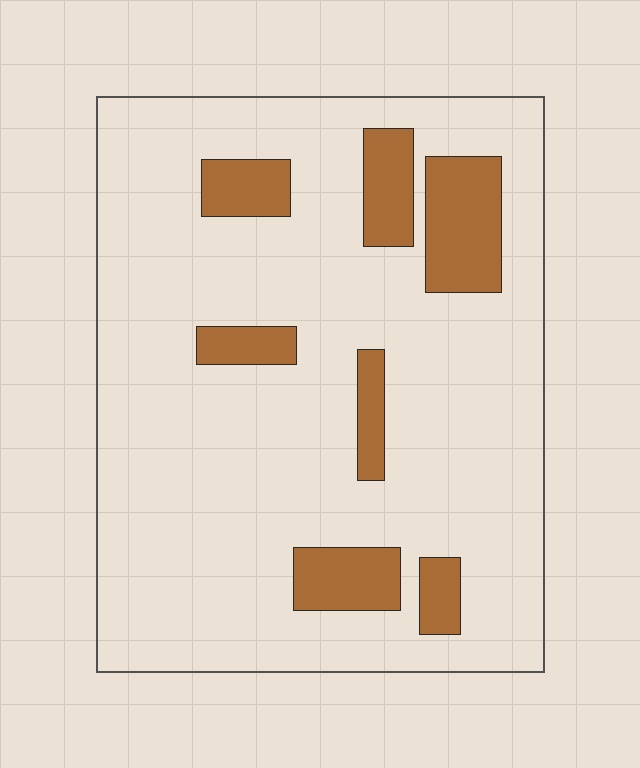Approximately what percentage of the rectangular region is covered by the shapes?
Approximately 15%.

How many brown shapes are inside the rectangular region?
7.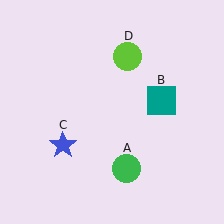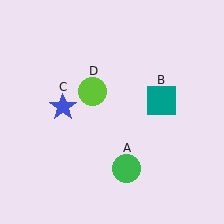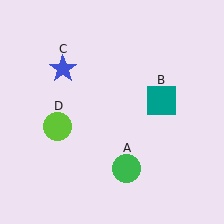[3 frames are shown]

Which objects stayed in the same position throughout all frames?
Green circle (object A) and teal square (object B) remained stationary.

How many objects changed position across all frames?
2 objects changed position: blue star (object C), lime circle (object D).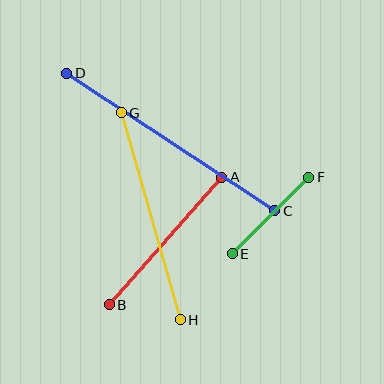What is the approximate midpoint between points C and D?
The midpoint is at approximately (171, 142) pixels.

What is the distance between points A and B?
The distance is approximately 170 pixels.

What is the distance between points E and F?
The distance is approximately 108 pixels.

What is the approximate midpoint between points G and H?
The midpoint is at approximately (151, 216) pixels.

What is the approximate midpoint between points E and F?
The midpoint is at approximately (270, 216) pixels.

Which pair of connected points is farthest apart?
Points C and D are farthest apart.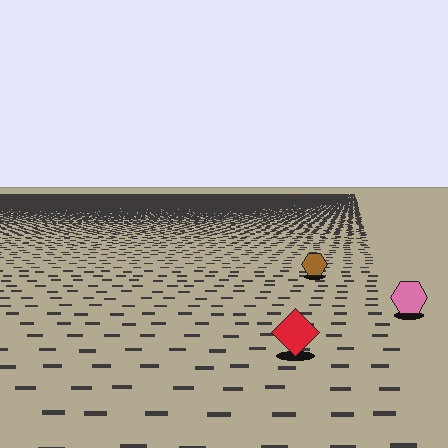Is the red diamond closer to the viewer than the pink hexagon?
Yes. The red diamond is closer — you can tell from the texture gradient: the ground texture is coarser near it.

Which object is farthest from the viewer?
The brown hexagon is farthest from the viewer. It appears smaller and the ground texture around it is denser.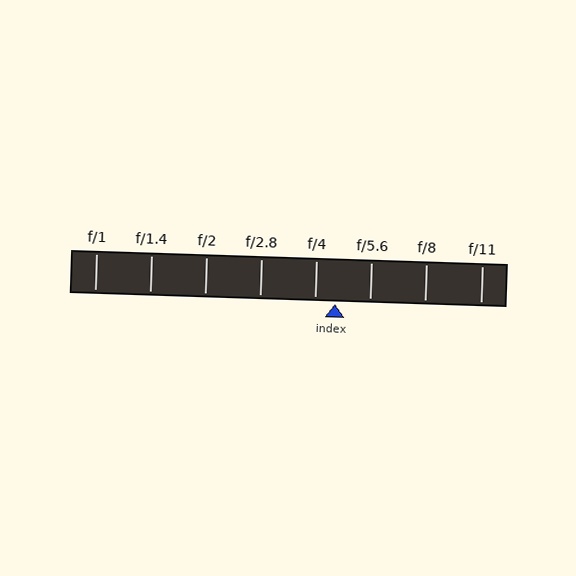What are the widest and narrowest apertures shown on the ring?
The widest aperture shown is f/1 and the narrowest is f/11.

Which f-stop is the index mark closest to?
The index mark is closest to f/4.